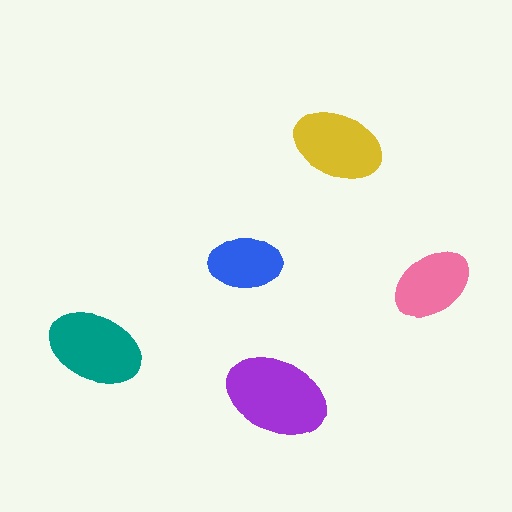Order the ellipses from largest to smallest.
the purple one, the teal one, the yellow one, the pink one, the blue one.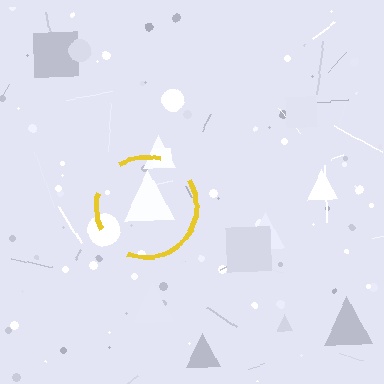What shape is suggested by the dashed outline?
The dashed outline suggests a circle.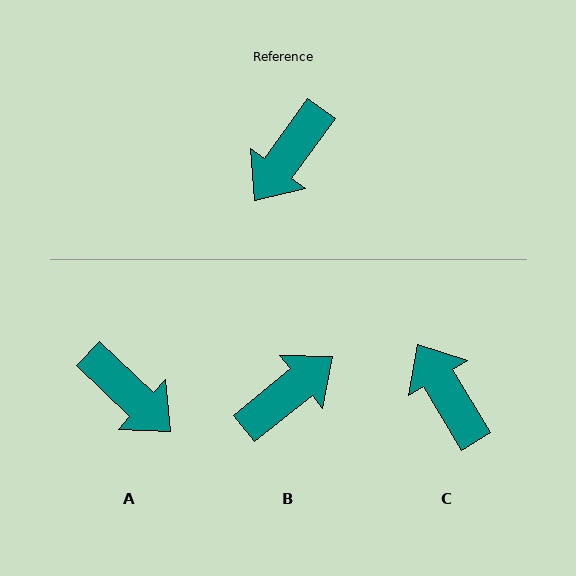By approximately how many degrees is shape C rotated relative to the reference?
Approximately 113 degrees clockwise.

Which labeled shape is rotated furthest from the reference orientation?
B, about 165 degrees away.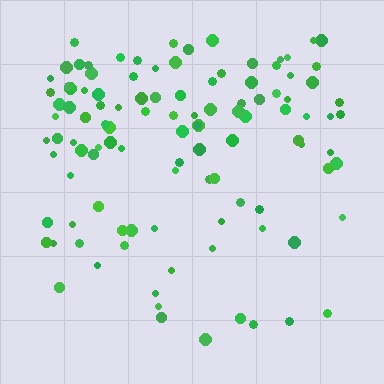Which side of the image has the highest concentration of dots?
The top.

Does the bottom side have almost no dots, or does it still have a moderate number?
Still a moderate number, just noticeably fewer than the top.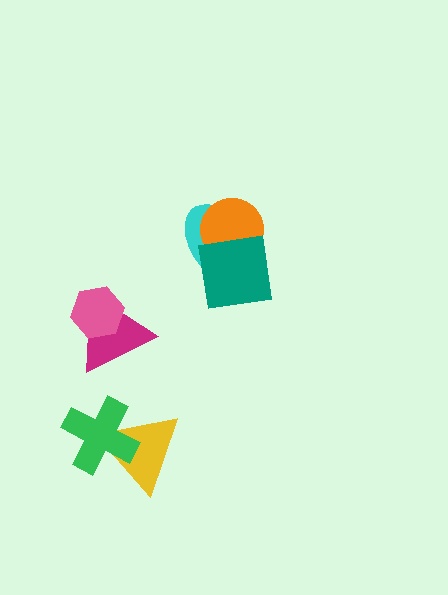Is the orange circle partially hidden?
Yes, it is partially covered by another shape.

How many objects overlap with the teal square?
2 objects overlap with the teal square.